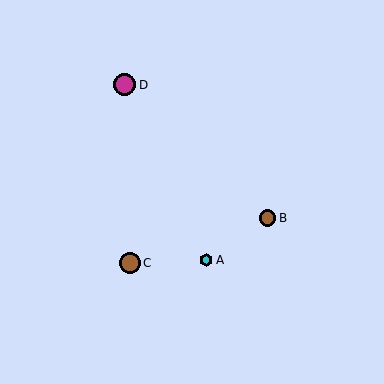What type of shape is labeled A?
Shape A is a cyan hexagon.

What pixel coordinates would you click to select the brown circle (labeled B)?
Click at (268, 218) to select the brown circle B.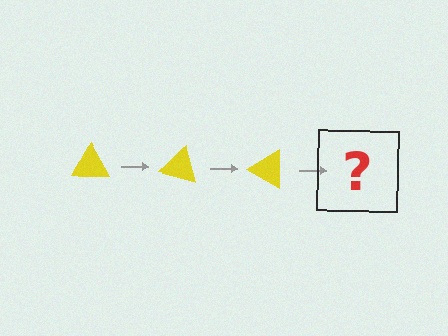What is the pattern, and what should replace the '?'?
The pattern is that the triangle rotates 15 degrees each step. The '?' should be a yellow triangle rotated 45 degrees.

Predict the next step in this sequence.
The next step is a yellow triangle rotated 45 degrees.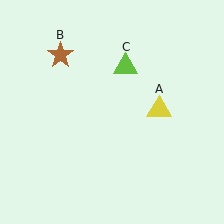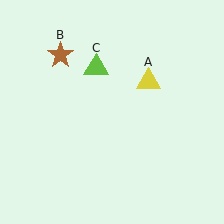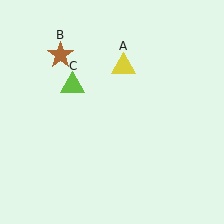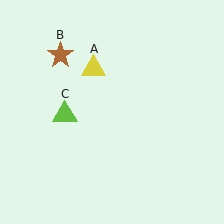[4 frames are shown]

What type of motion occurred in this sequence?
The yellow triangle (object A), lime triangle (object C) rotated counterclockwise around the center of the scene.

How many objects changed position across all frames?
2 objects changed position: yellow triangle (object A), lime triangle (object C).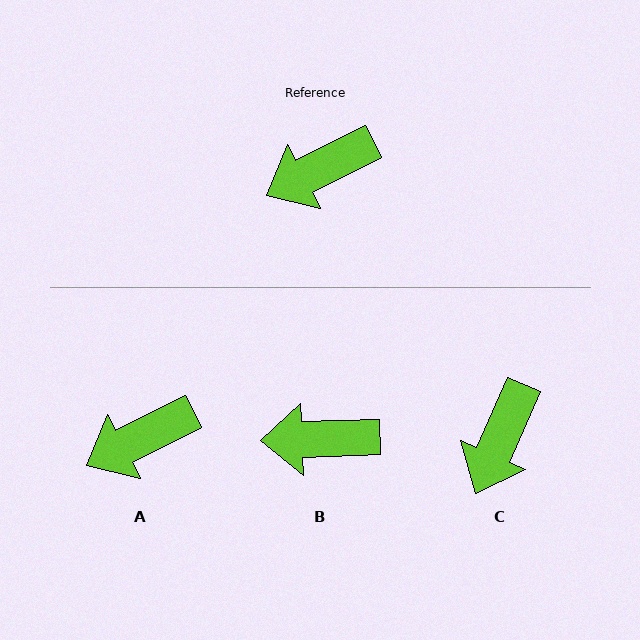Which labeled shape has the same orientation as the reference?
A.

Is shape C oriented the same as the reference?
No, it is off by about 39 degrees.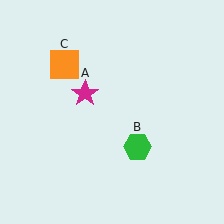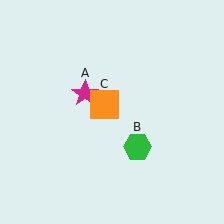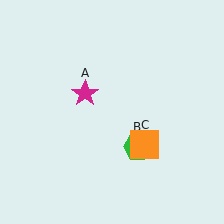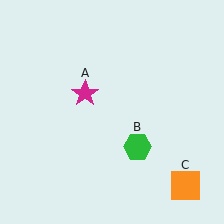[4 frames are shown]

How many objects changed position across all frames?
1 object changed position: orange square (object C).